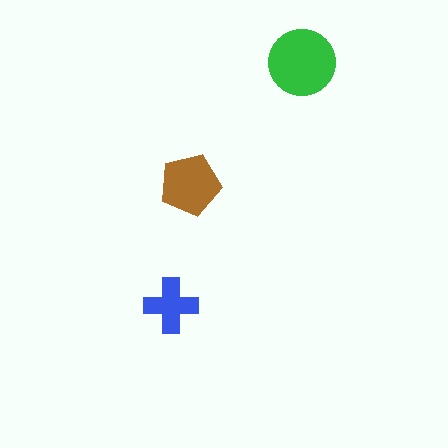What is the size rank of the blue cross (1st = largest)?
3rd.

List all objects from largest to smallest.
The green circle, the brown pentagon, the blue cross.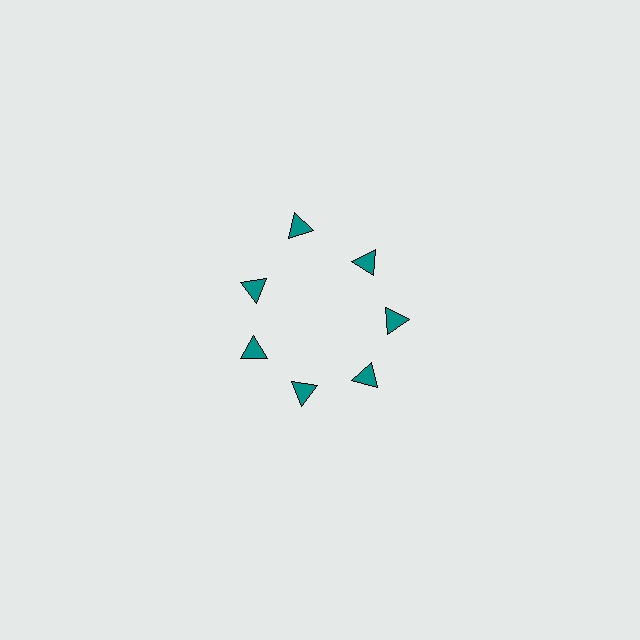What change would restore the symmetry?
The symmetry would be restored by moving it inward, back onto the ring so that all 7 triangles sit at equal angles and equal distance from the center.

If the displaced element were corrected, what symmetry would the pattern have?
It would have 7-fold rotational symmetry — the pattern would map onto itself every 51 degrees.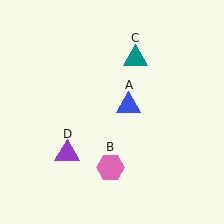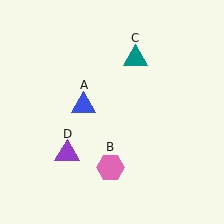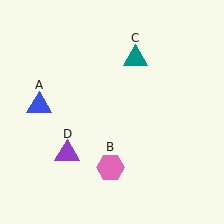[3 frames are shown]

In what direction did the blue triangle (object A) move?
The blue triangle (object A) moved left.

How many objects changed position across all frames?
1 object changed position: blue triangle (object A).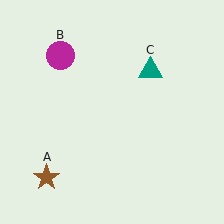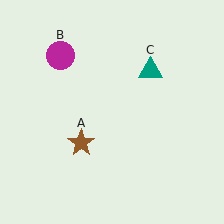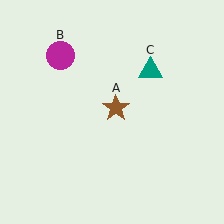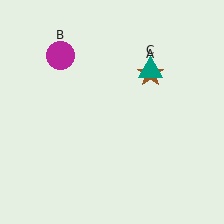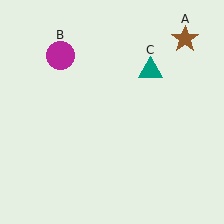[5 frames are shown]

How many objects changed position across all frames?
1 object changed position: brown star (object A).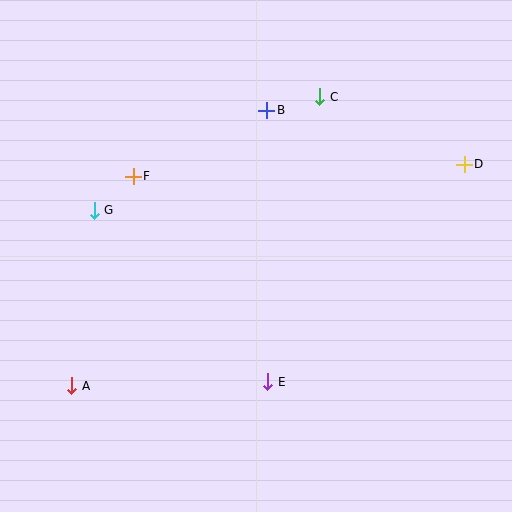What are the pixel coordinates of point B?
Point B is at (267, 110).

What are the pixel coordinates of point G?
Point G is at (94, 210).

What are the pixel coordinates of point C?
Point C is at (320, 97).